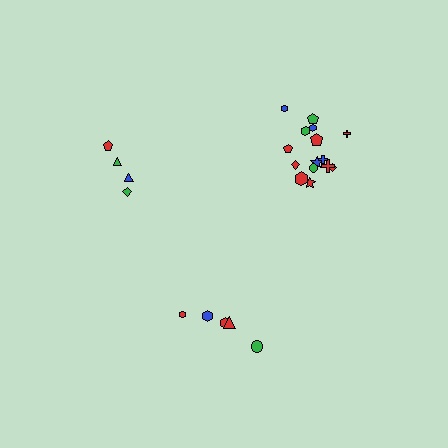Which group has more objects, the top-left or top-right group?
The top-right group.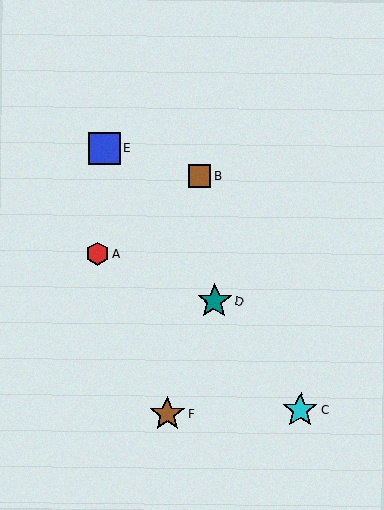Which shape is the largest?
The cyan star (labeled C) is the largest.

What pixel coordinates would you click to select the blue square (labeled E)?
Click at (105, 148) to select the blue square E.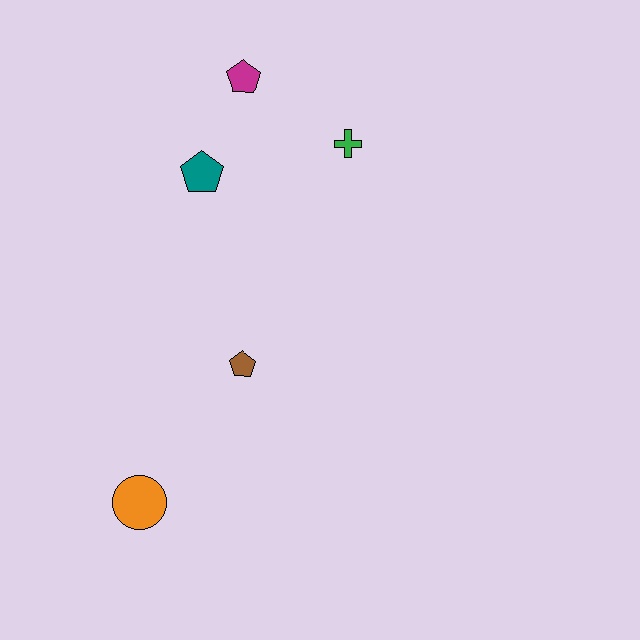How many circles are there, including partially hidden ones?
There is 1 circle.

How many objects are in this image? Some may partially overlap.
There are 5 objects.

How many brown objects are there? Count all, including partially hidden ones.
There is 1 brown object.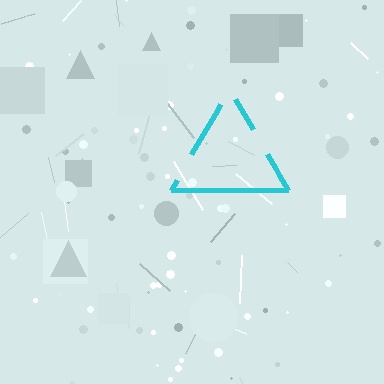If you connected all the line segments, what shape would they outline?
They would outline a triangle.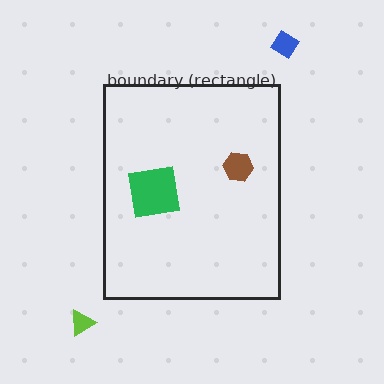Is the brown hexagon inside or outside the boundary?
Inside.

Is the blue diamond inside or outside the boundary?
Outside.